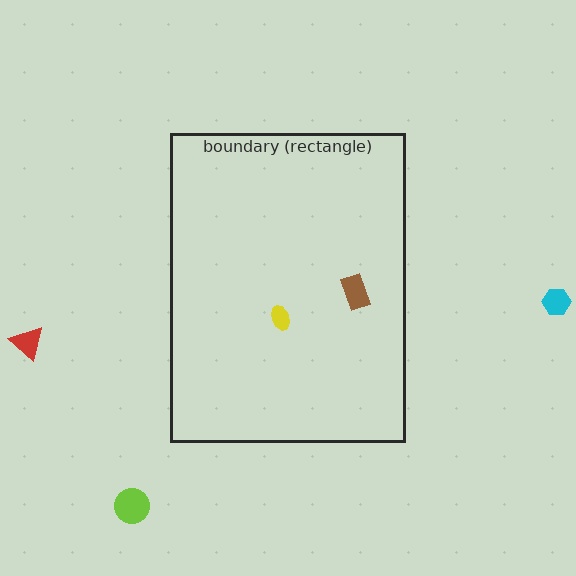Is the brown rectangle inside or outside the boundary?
Inside.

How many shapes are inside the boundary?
2 inside, 3 outside.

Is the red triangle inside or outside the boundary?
Outside.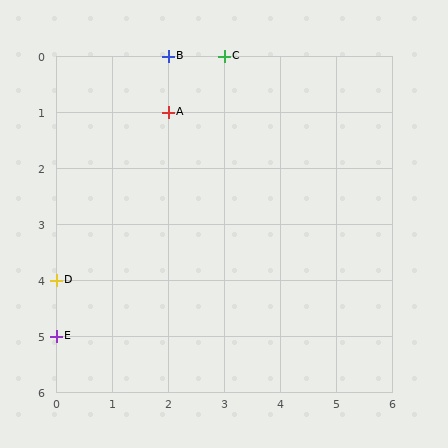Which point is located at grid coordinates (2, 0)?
Point B is at (2, 0).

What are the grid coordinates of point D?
Point D is at grid coordinates (0, 4).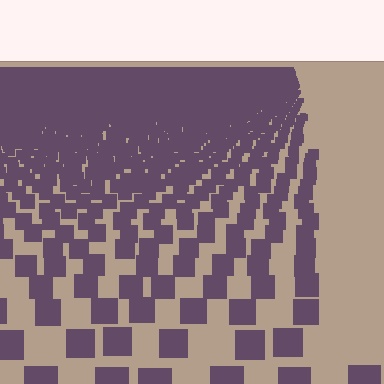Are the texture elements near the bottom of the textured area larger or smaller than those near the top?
Larger. Near the bottom, elements are closer to the viewer and appear at a bigger on-screen size.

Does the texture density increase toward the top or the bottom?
Density increases toward the top.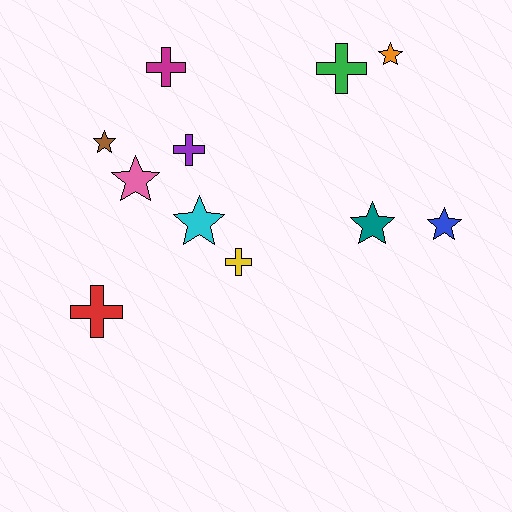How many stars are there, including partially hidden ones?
There are 6 stars.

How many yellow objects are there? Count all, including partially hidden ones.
There is 1 yellow object.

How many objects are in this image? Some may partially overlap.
There are 11 objects.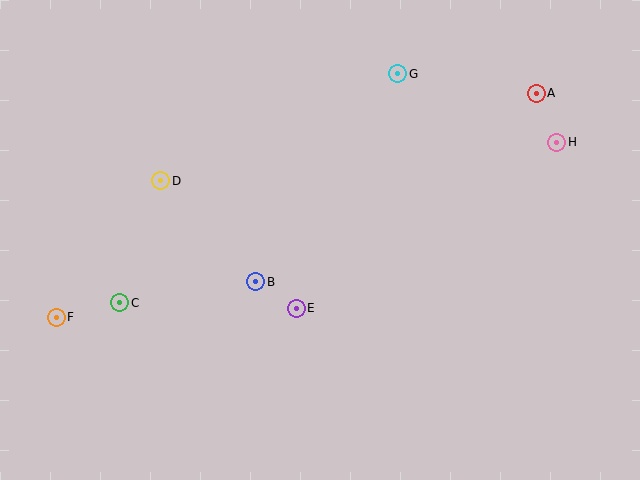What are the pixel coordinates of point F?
Point F is at (56, 317).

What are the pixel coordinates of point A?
Point A is at (536, 93).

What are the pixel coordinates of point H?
Point H is at (557, 142).